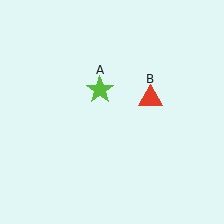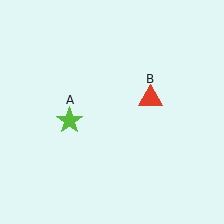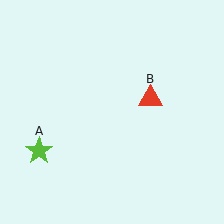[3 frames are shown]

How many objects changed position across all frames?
1 object changed position: lime star (object A).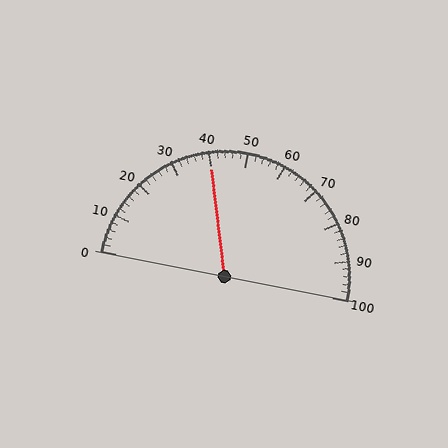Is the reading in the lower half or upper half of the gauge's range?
The reading is in the lower half of the range (0 to 100).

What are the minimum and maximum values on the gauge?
The gauge ranges from 0 to 100.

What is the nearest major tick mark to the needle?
The nearest major tick mark is 40.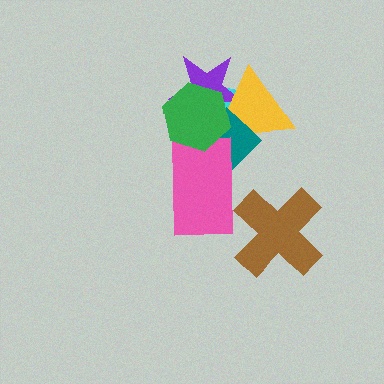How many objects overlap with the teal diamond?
5 objects overlap with the teal diamond.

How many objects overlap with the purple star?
4 objects overlap with the purple star.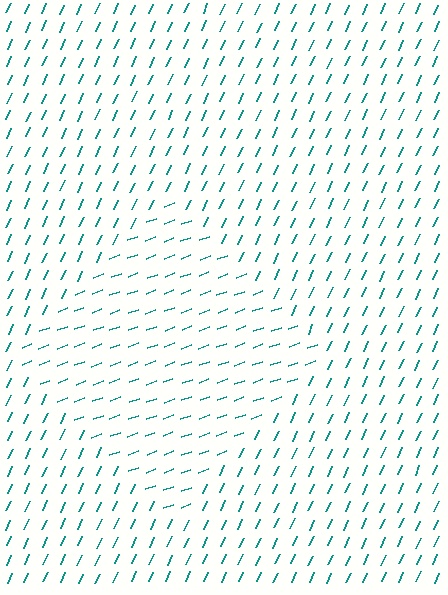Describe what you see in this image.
The image is filled with small teal line segments. A diamond region in the image has lines oriented differently from the surrounding lines, creating a visible texture boundary.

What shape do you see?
I see a diamond.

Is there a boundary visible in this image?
Yes, there is a texture boundary formed by a change in line orientation.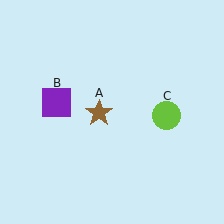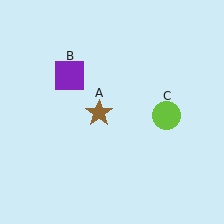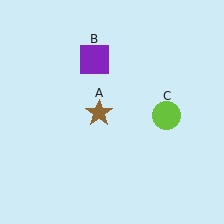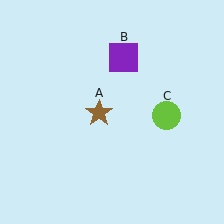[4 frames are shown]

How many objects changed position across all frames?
1 object changed position: purple square (object B).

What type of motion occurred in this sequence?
The purple square (object B) rotated clockwise around the center of the scene.